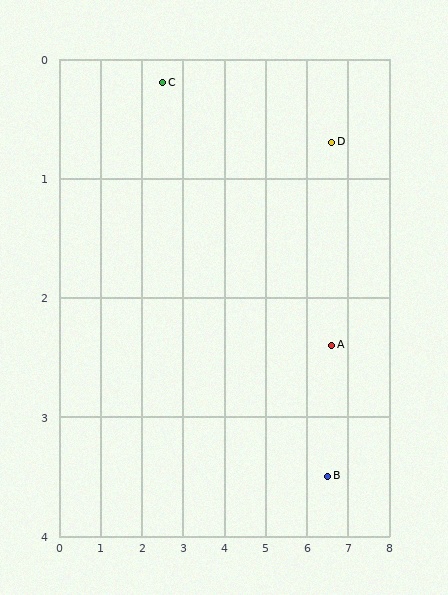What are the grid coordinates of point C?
Point C is at approximately (2.5, 0.2).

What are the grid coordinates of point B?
Point B is at approximately (6.5, 3.5).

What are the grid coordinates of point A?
Point A is at approximately (6.6, 2.4).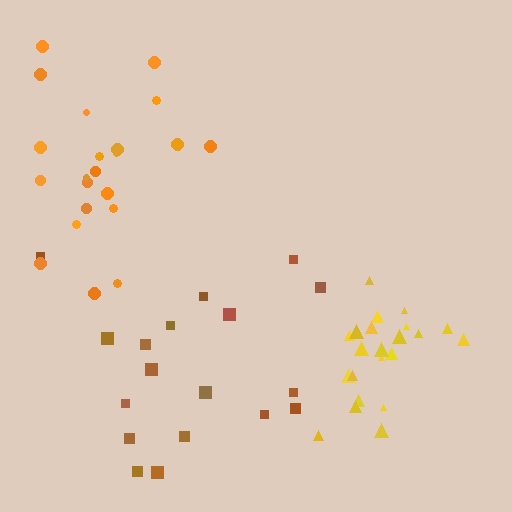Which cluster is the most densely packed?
Yellow.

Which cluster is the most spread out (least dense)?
Brown.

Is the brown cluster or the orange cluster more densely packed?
Orange.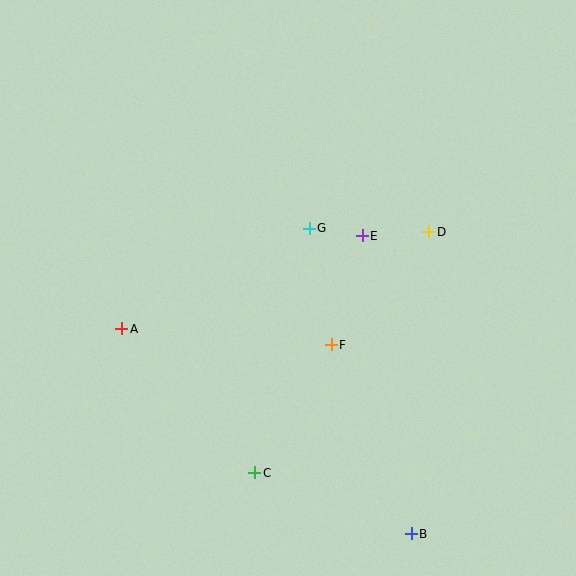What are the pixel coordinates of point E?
Point E is at (362, 236).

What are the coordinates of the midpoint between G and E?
The midpoint between G and E is at (336, 232).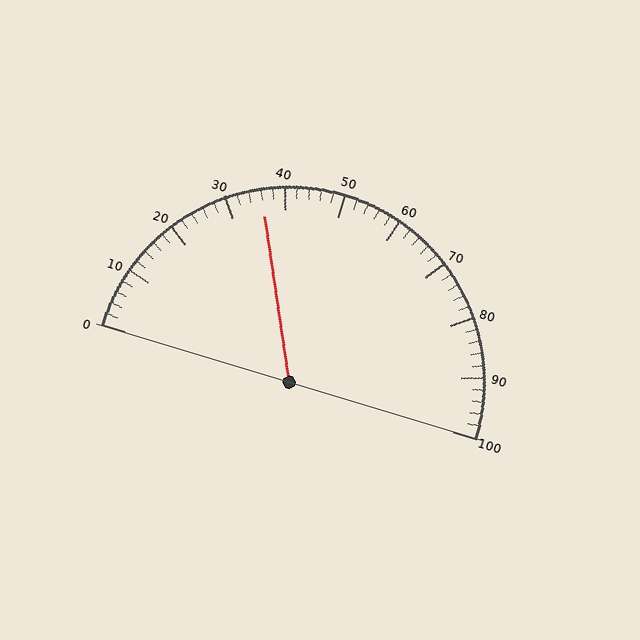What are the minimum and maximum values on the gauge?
The gauge ranges from 0 to 100.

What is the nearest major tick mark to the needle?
The nearest major tick mark is 40.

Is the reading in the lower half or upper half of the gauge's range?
The reading is in the lower half of the range (0 to 100).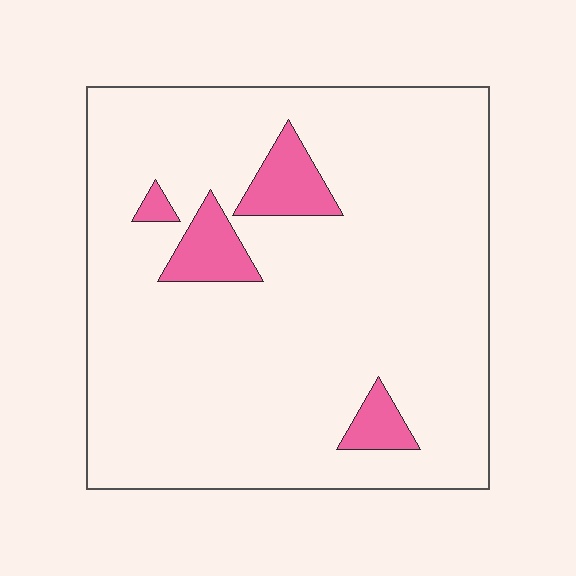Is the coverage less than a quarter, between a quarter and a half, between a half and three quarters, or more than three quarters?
Less than a quarter.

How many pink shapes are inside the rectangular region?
4.